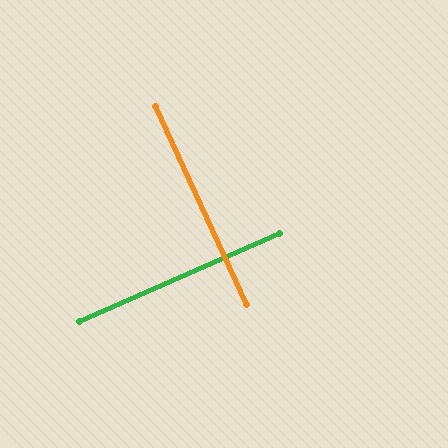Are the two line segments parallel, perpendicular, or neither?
Perpendicular — they meet at approximately 89°.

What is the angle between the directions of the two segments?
Approximately 89 degrees.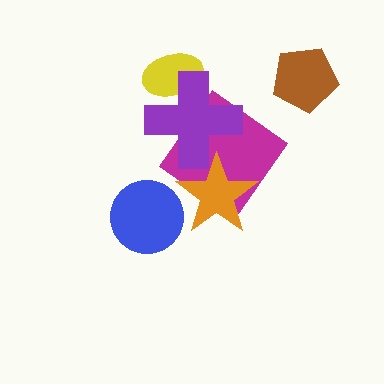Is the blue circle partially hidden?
No, no other shape covers it.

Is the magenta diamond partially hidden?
Yes, it is partially covered by another shape.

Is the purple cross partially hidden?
Yes, it is partially covered by another shape.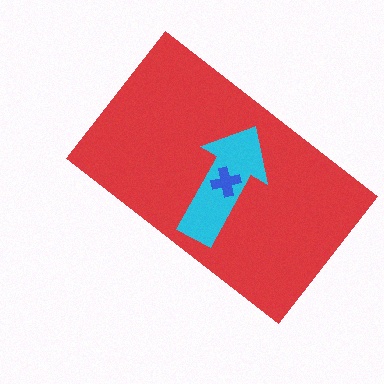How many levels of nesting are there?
3.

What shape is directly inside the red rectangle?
The cyan arrow.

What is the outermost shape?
The red rectangle.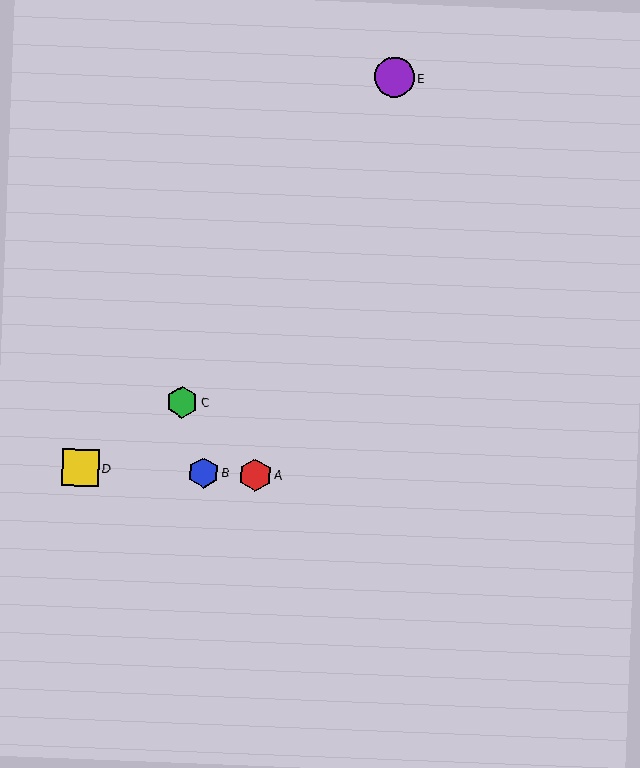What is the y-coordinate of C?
Object C is at y≈402.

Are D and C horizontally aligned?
No, D is at y≈468 and C is at y≈402.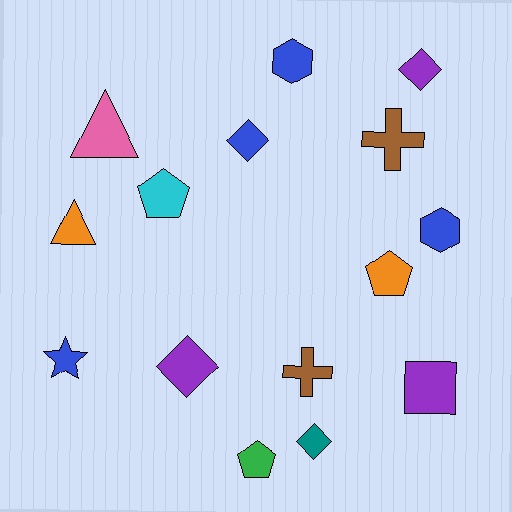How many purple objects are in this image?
There are 3 purple objects.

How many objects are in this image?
There are 15 objects.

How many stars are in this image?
There is 1 star.